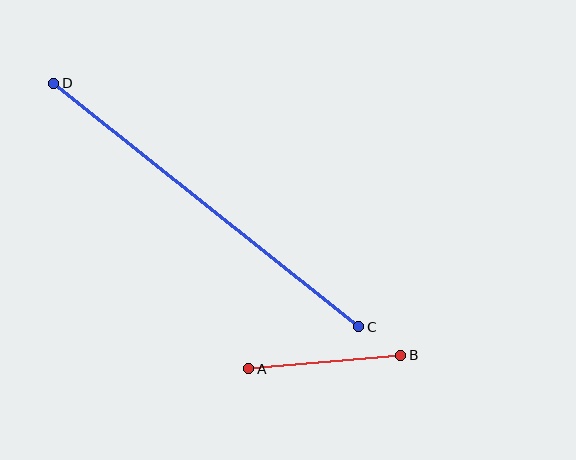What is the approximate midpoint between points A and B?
The midpoint is at approximately (325, 362) pixels.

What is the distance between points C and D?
The distance is approximately 390 pixels.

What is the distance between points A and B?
The distance is approximately 152 pixels.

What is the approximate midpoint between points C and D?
The midpoint is at approximately (206, 205) pixels.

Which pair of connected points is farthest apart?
Points C and D are farthest apart.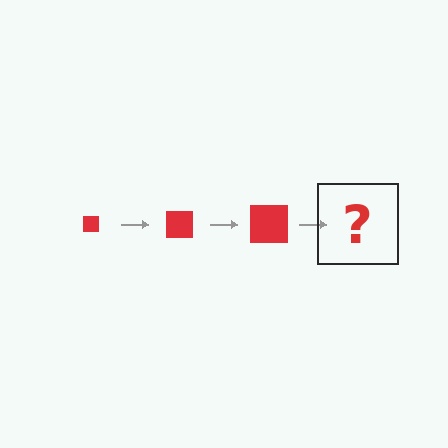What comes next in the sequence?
The next element should be a red square, larger than the previous one.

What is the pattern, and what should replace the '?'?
The pattern is that the square gets progressively larger each step. The '?' should be a red square, larger than the previous one.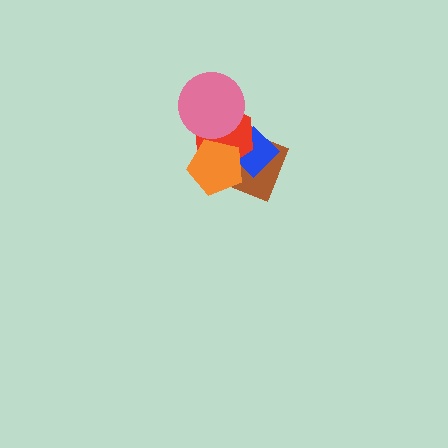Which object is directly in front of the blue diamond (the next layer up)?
The red hexagon is directly in front of the blue diamond.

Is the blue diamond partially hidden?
Yes, it is partially covered by another shape.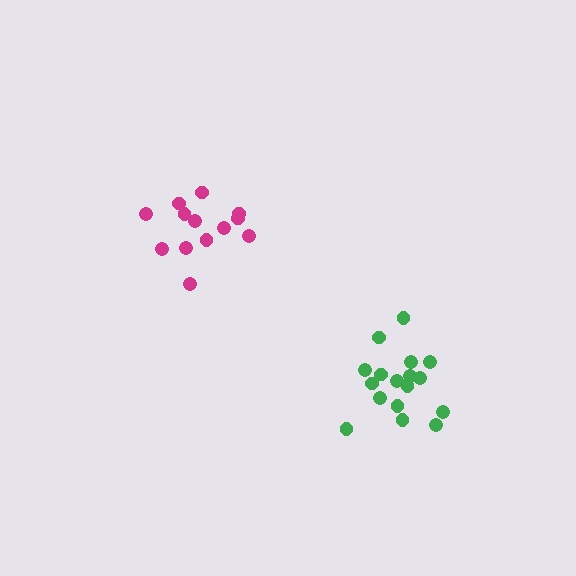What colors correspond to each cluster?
The clusters are colored: magenta, green.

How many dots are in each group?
Group 1: 13 dots, Group 2: 17 dots (30 total).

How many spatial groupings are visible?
There are 2 spatial groupings.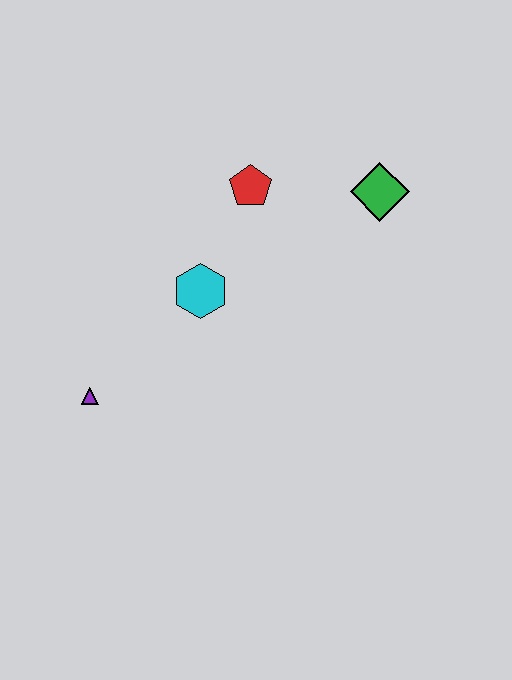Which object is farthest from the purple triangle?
The green diamond is farthest from the purple triangle.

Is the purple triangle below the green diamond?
Yes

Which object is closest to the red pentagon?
The cyan hexagon is closest to the red pentagon.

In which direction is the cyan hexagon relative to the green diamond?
The cyan hexagon is to the left of the green diamond.